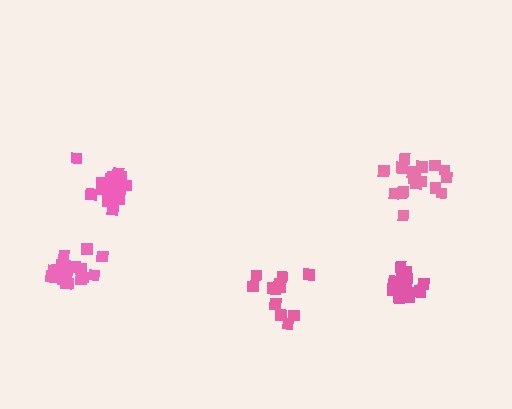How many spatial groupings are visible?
There are 5 spatial groupings.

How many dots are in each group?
Group 1: 18 dots, Group 2: 12 dots, Group 3: 17 dots, Group 4: 15 dots, Group 5: 16 dots (78 total).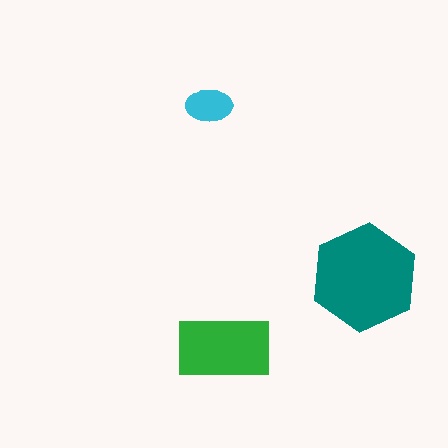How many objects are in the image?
There are 3 objects in the image.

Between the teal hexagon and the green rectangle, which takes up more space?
The teal hexagon.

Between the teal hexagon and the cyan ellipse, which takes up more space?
The teal hexagon.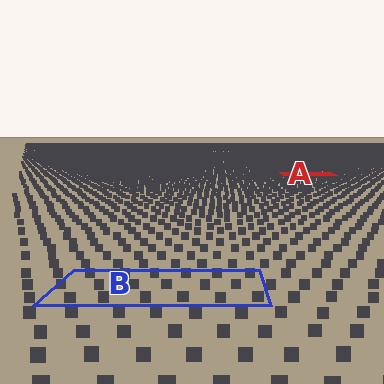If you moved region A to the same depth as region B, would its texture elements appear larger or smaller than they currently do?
They would appear larger. At a closer depth, the same texture elements are projected at a bigger on-screen size.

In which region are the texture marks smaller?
The texture marks are smaller in region A, because it is farther away.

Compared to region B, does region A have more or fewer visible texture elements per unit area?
Region A has more texture elements per unit area — they are packed more densely because it is farther away.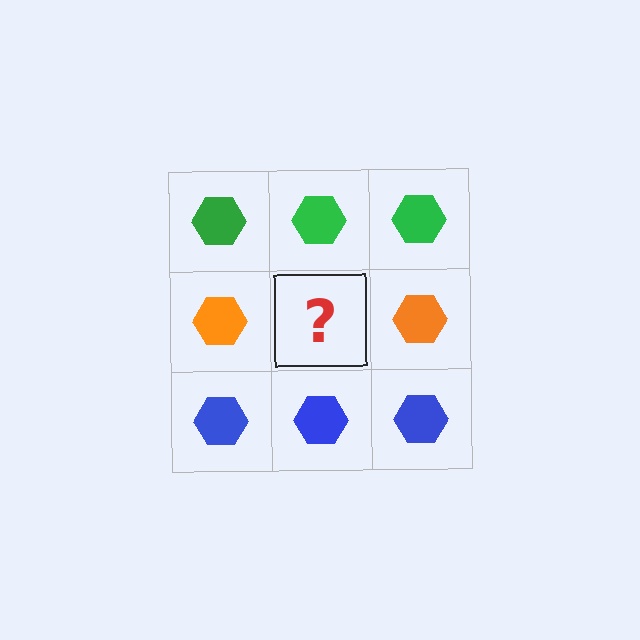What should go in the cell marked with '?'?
The missing cell should contain an orange hexagon.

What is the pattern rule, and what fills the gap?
The rule is that each row has a consistent color. The gap should be filled with an orange hexagon.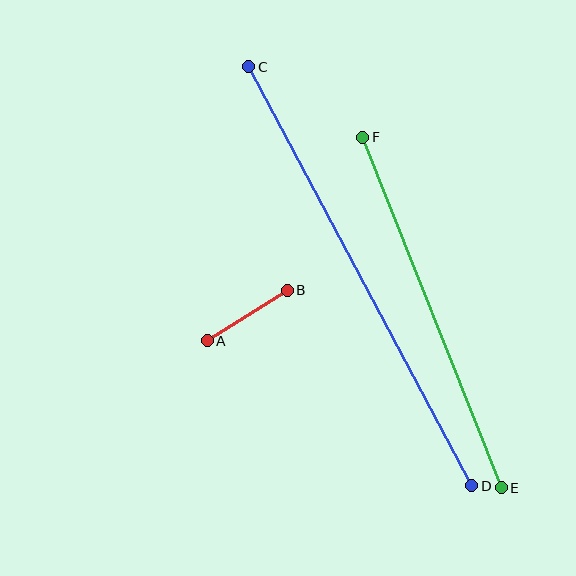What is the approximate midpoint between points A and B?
The midpoint is at approximately (247, 316) pixels.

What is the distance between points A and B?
The distance is approximately 95 pixels.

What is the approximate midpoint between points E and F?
The midpoint is at approximately (432, 312) pixels.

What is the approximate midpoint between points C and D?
The midpoint is at approximately (360, 276) pixels.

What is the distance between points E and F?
The distance is approximately 377 pixels.